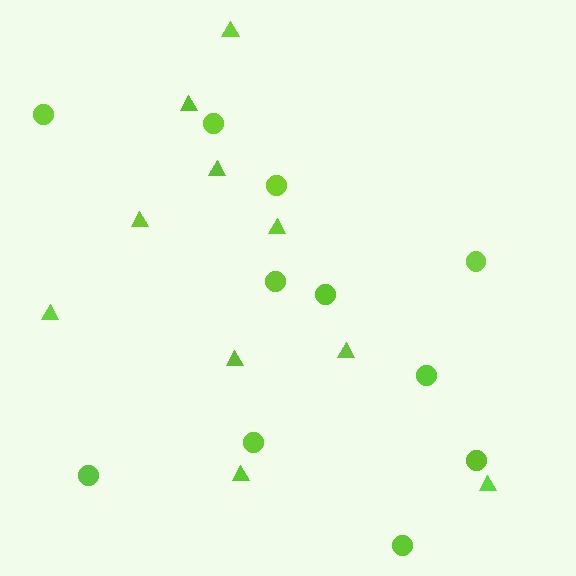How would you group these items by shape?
There are 2 groups: one group of circles (11) and one group of triangles (10).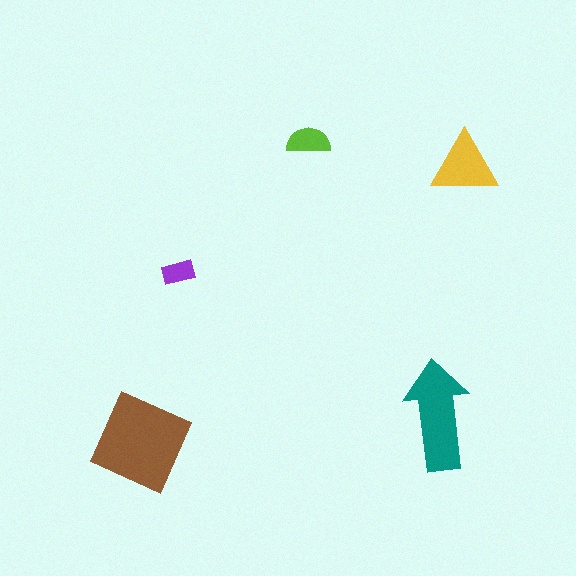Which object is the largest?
The brown diamond.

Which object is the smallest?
The purple rectangle.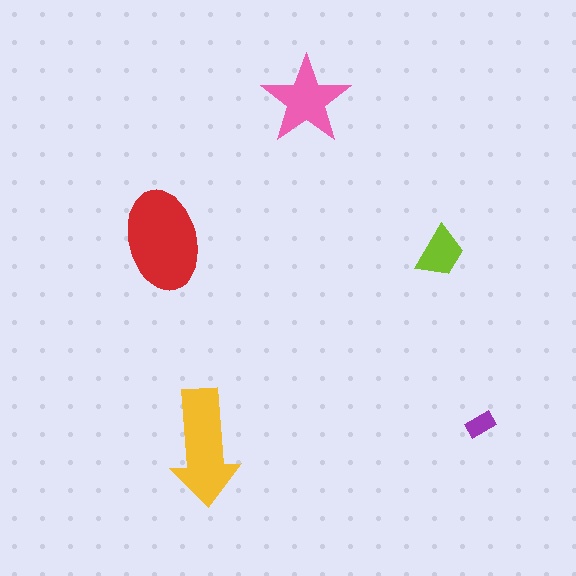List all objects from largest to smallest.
The red ellipse, the yellow arrow, the pink star, the lime trapezoid, the purple rectangle.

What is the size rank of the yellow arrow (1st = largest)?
2nd.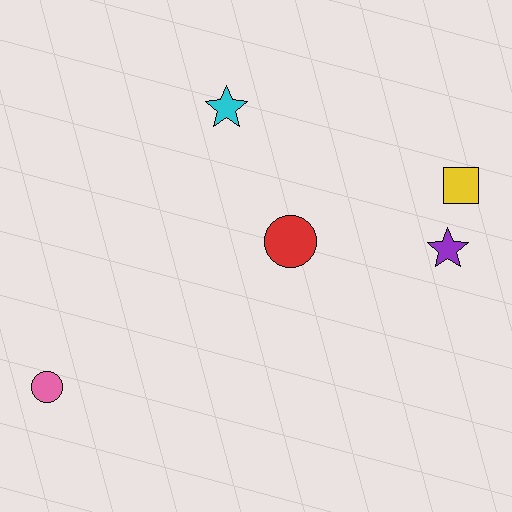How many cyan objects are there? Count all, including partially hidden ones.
There is 1 cyan object.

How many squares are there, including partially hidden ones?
There is 1 square.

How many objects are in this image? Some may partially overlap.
There are 5 objects.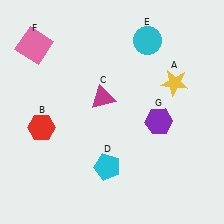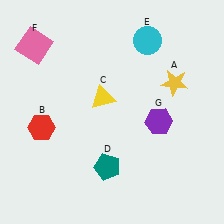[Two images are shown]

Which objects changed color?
C changed from magenta to yellow. D changed from cyan to teal.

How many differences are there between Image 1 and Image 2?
There are 2 differences between the two images.